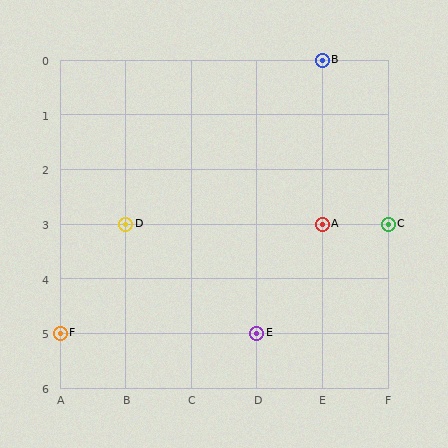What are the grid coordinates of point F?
Point F is at grid coordinates (A, 5).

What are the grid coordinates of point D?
Point D is at grid coordinates (B, 3).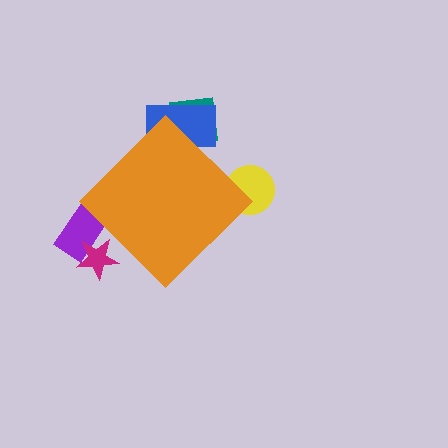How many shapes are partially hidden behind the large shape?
5 shapes are partially hidden.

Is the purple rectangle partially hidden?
Yes, the purple rectangle is partially hidden behind the orange diamond.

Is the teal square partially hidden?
Yes, the teal square is partially hidden behind the orange diamond.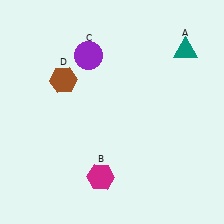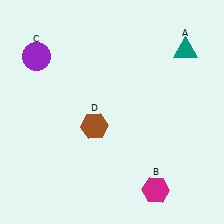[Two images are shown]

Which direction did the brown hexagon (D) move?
The brown hexagon (D) moved down.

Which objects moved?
The objects that moved are: the magenta hexagon (B), the purple circle (C), the brown hexagon (D).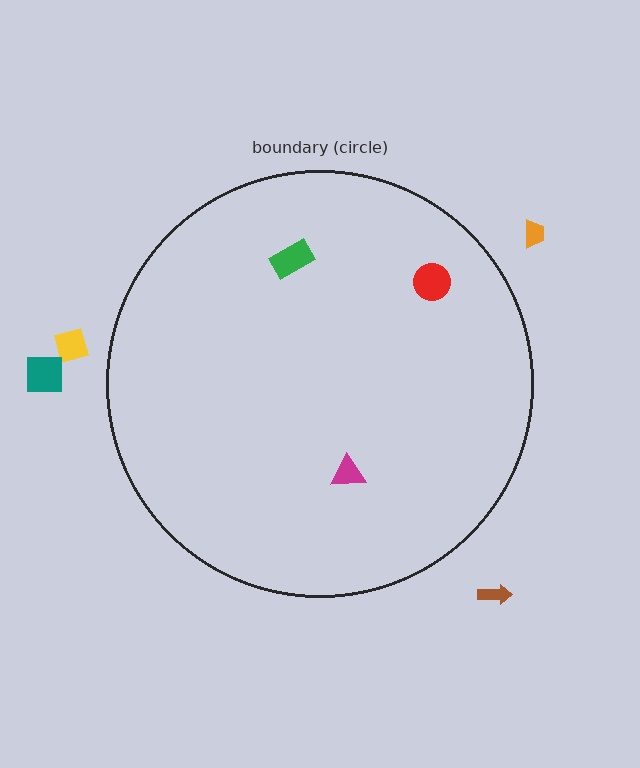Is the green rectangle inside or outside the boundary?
Inside.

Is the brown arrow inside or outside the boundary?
Outside.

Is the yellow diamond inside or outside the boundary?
Outside.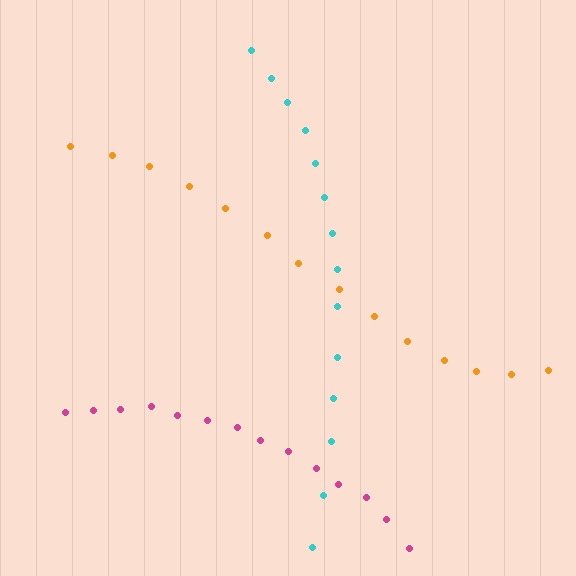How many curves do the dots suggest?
There are 3 distinct paths.